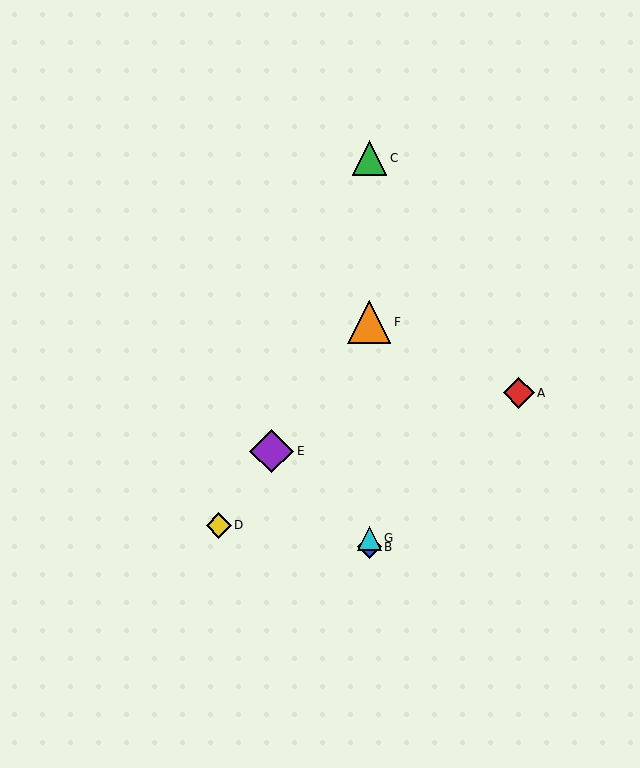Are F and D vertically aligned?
No, F is at x≈369 and D is at x≈219.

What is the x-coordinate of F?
Object F is at x≈369.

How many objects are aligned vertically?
4 objects (B, C, F, G) are aligned vertically.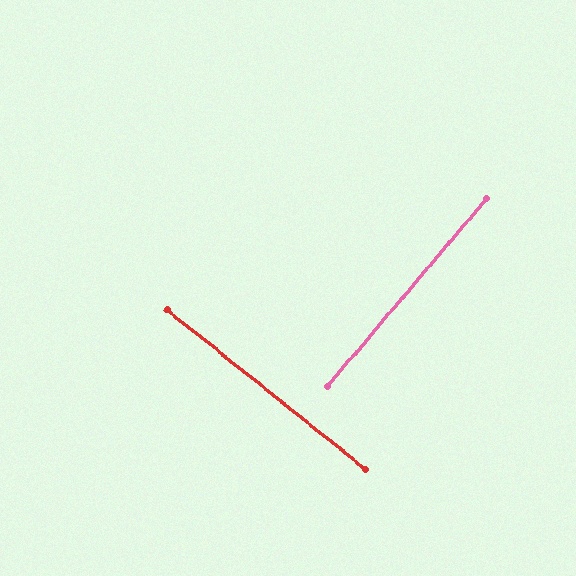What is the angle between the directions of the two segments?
Approximately 88 degrees.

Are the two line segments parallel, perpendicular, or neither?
Perpendicular — they meet at approximately 88°.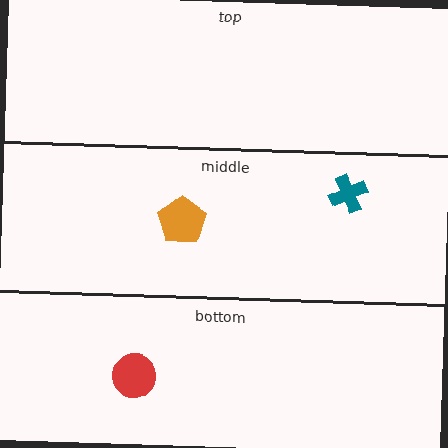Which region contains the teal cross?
The middle region.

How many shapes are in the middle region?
2.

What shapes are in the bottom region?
The red circle.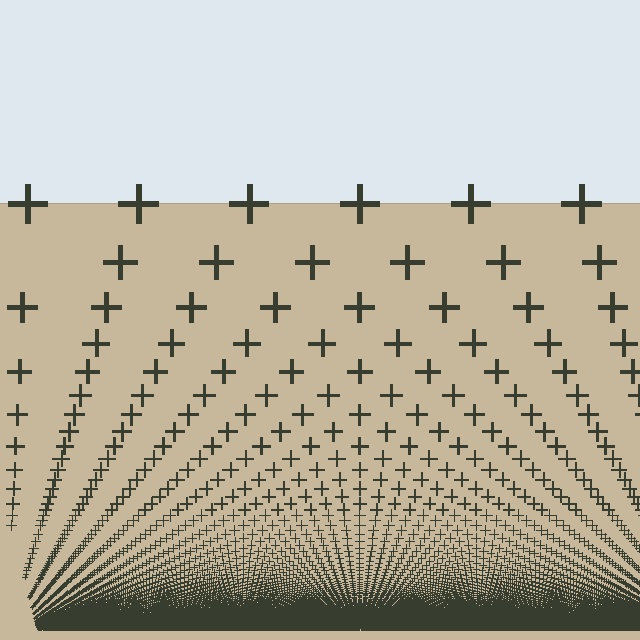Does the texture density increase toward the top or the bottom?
Density increases toward the bottom.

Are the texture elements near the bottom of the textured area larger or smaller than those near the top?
Smaller. The gradient is inverted — elements near the bottom are smaller and denser.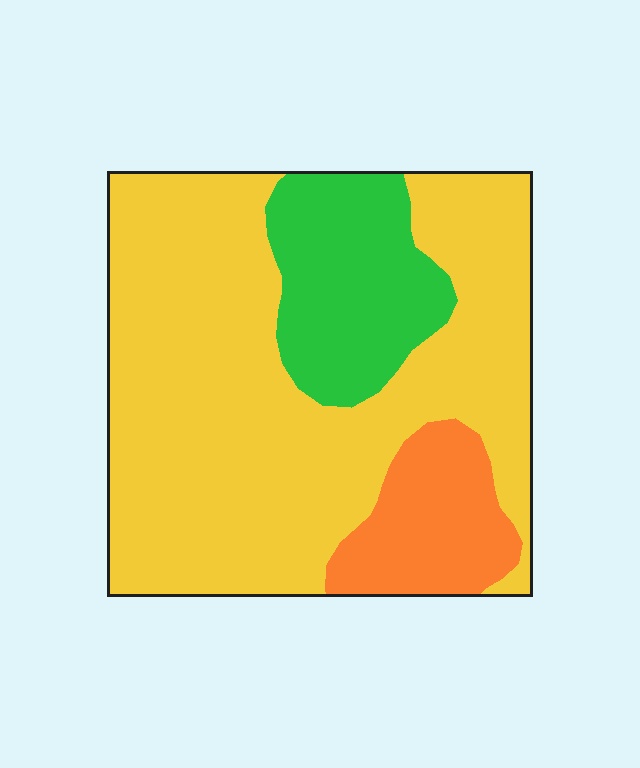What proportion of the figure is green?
Green covers about 20% of the figure.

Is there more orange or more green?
Green.